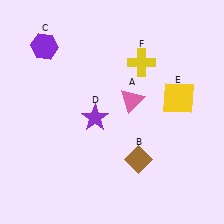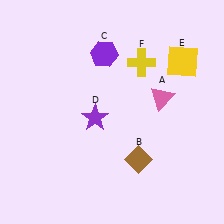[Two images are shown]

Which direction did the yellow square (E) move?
The yellow square (E) moved up.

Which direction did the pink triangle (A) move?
The pink triangle (A) moved right.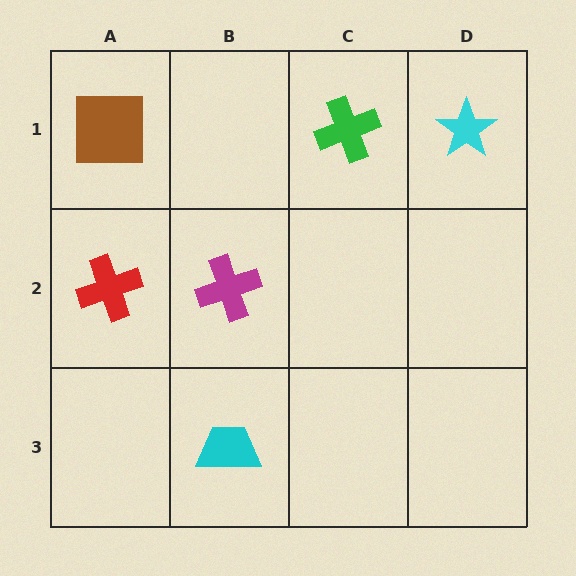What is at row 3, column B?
A cyan trapezoid.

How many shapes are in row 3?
1 shape.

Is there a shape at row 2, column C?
No, that cell is empty.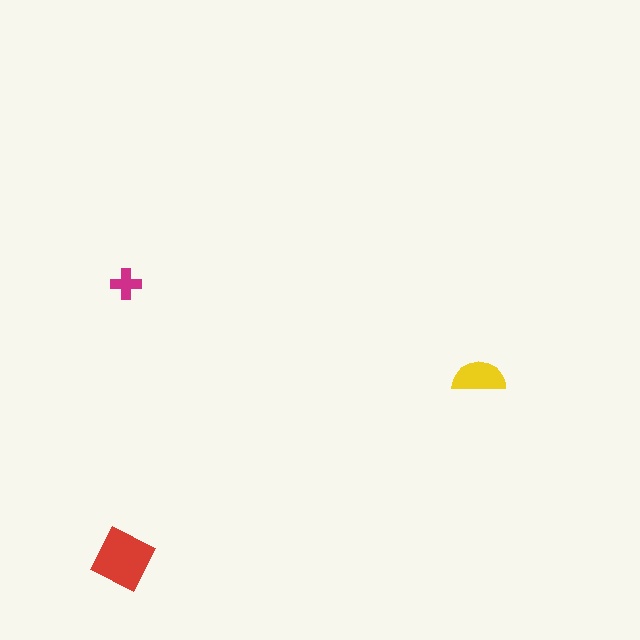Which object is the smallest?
The magenta cross.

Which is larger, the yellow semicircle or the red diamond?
The red diamond.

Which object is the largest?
The red diamond.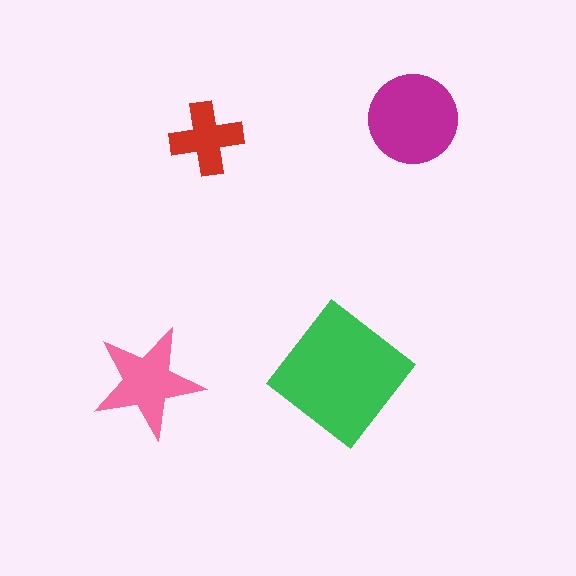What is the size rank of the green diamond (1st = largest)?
1st.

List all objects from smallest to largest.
The red cross, the pink star, the magenta circle, the green diamond.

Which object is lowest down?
The pink star is bottommost.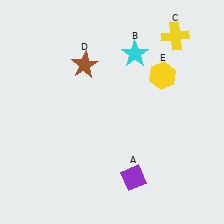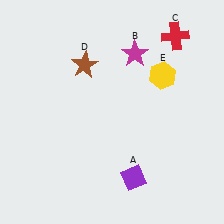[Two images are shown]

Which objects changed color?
B changed from cyan to magenta. C changed from yellow to red.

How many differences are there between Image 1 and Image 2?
There are 2 differences between the two images.